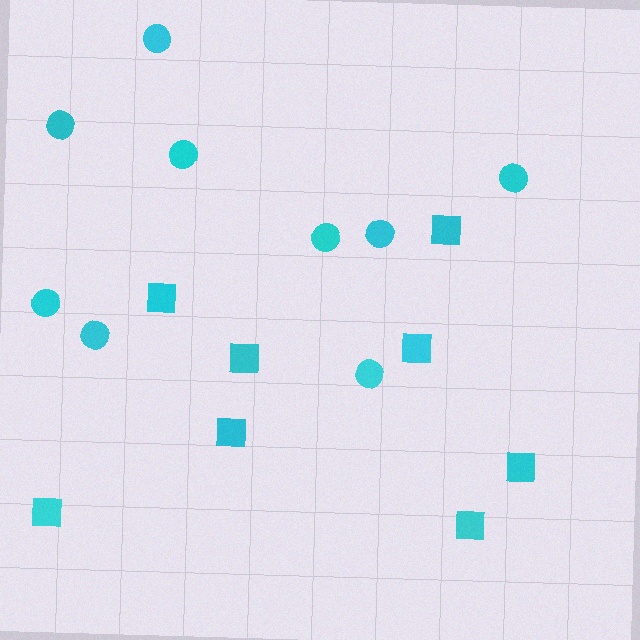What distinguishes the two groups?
There are 2 groups: one group of circles (9) and one group of squares (8).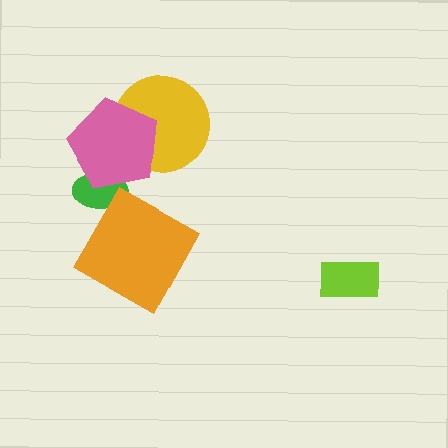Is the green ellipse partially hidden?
Yes, it is partially covered by another shape.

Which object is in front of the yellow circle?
The pink pentagon is in front of the yellow circle.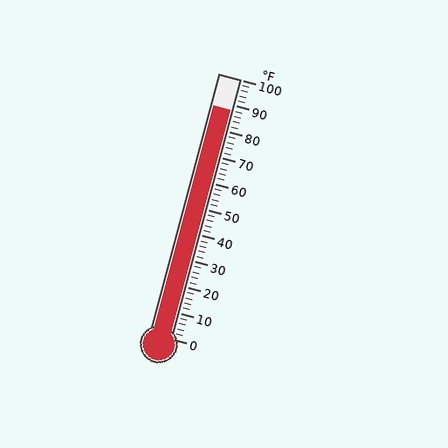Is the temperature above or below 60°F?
The temperature is above 60°F.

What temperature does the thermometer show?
The thermometer shows approximately 88°F.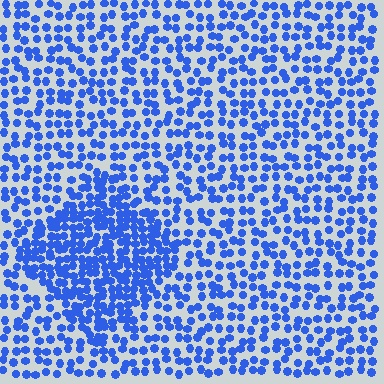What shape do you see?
I see a diamond.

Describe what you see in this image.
The image contains small blue elements arranged at two different densities. A diamond-shaped region is visible where the elements are more densely packed than the surrounding area.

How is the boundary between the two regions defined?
The boundary is defined by a change in element density (approximately 2.0x ratio). All elements are the same color, size, and shape.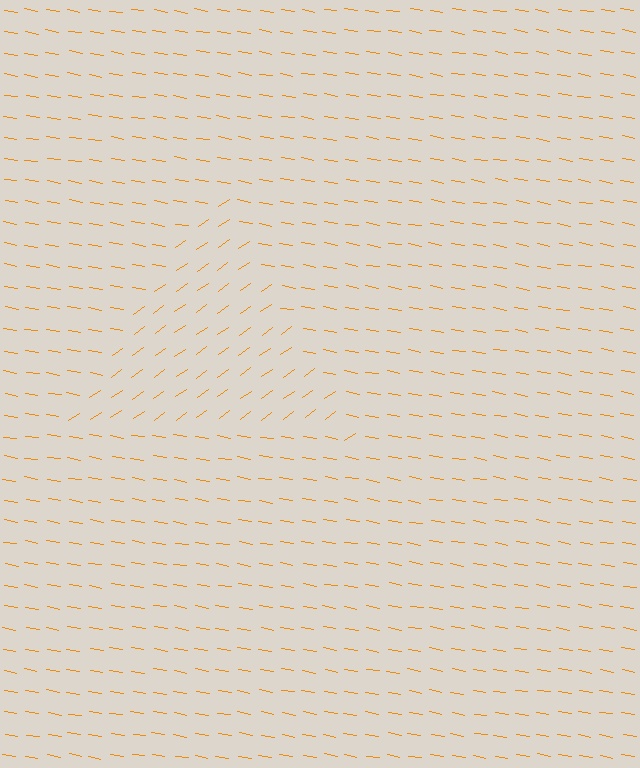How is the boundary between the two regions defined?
The boundary is defined purely by a change in line orientation (approximately 45 degrees difference). All lines are the same color and thickness.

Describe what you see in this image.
The image is filled with small orange line segments. A triangle region in the image has lines oriented differently from the surrounding lines, creating a visible texture boundary.